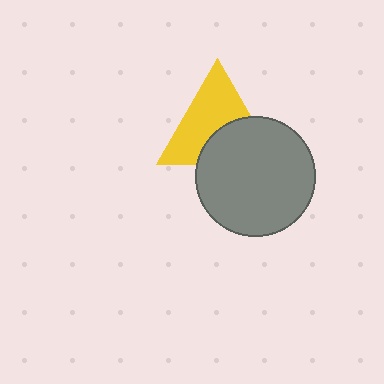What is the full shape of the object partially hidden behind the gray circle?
The partially hidden object is a yellow triangle.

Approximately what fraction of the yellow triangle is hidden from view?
Roughly 40% of the yellow triangle is hidden behind the gray circle.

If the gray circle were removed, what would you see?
You would see the complete yellow triangle.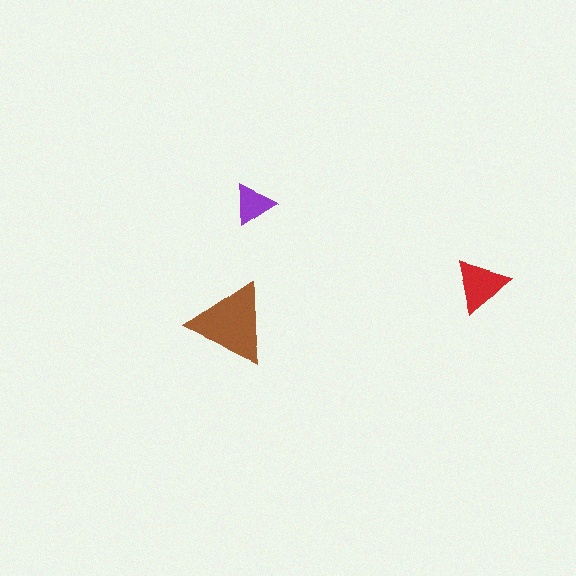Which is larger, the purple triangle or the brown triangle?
The brown one.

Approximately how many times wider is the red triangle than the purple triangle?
About 1.5 times wider.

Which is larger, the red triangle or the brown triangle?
The brown one.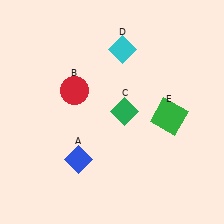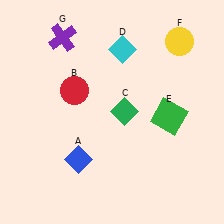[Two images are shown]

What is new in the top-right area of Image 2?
A yellow circle (F) was added in the top-right area of Image 2.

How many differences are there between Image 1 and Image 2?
There are 2 differences between the two images.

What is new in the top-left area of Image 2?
A purple cross (G) was added in the top-left area of Image 2.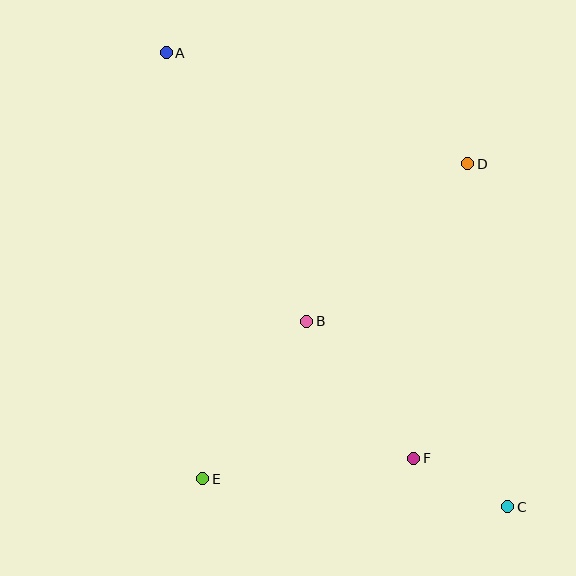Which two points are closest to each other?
Points C and F are closest to each other.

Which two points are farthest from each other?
Points A and C are farthest from each other.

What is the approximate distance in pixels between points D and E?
The distance between D and E is approximately 412 pixels.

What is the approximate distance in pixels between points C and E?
The distance between C and E is approximately 306 pixels.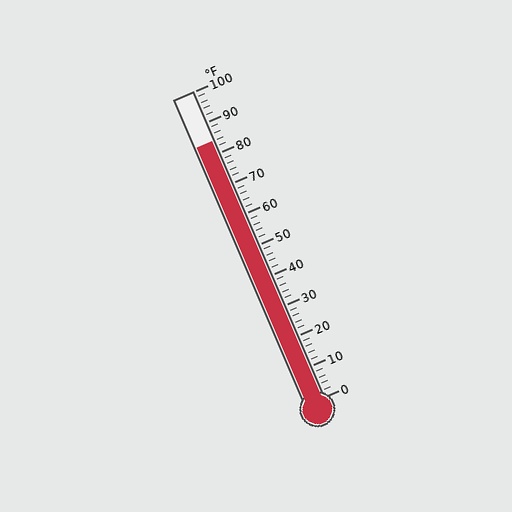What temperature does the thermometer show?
The thermometer shows approximately 84°F.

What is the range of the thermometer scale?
The thermometer scale ranges from 0°F to 100°F.